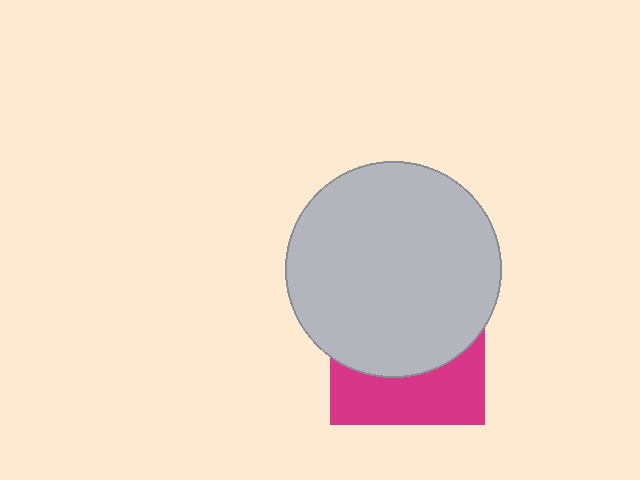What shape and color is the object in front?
The object in front is a light gray circle.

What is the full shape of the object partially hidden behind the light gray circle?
The partially hidden object is a magenta square.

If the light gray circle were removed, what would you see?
You would see the complete magenta square.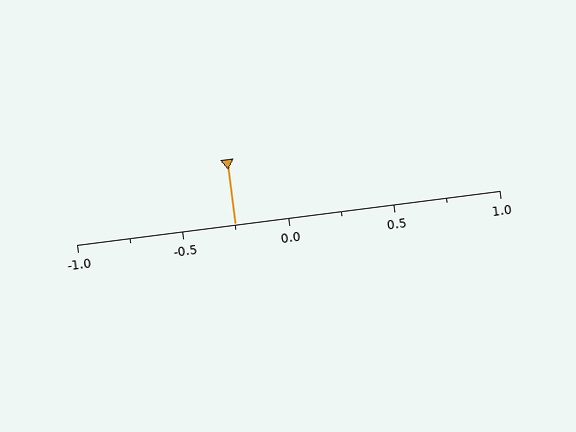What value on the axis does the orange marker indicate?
The marker indicates approximately -0.25.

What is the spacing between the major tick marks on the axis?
The major ticks are spaced 0.5 apart.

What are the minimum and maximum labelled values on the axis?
The axis runs from -1.0 to 1.0.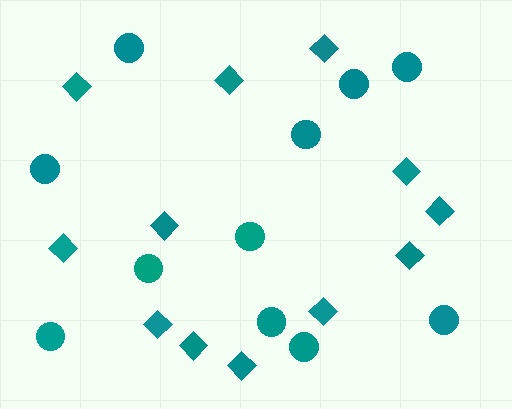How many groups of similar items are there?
There are 2 groups: one group of circles (11) and one group of diamonds (12).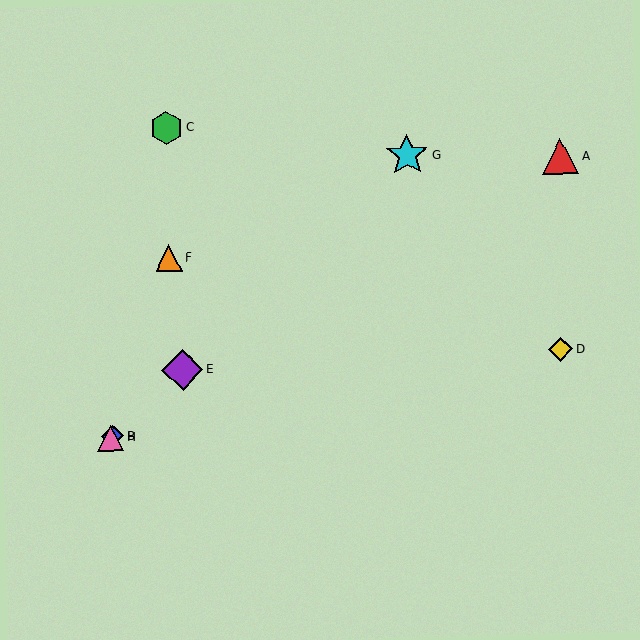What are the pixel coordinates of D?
Object D is at (561, 349).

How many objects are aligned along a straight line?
4 objects (B, E, G, H) are aligned along a straight line.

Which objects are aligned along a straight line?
Objects B, E, G, H are aligned along a straight line.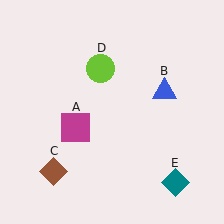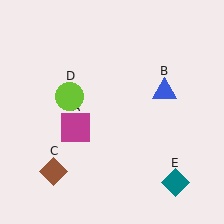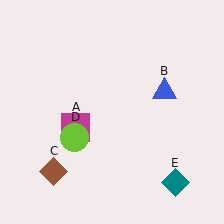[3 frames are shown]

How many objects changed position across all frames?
1 object changed position: lime circle (object D).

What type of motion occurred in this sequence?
The lime circle (object D) rotated counterclockwise around the center of the scene.